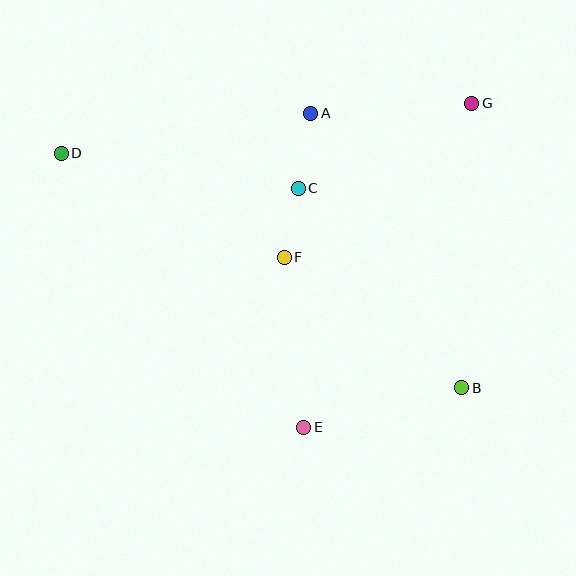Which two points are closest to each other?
Points C and F are closest to each other.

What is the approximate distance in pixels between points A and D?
The distance between A and D is approximately 253 pixels.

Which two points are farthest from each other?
Points B and D are farthest from each other.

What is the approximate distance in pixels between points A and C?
The distance between A and C is approximately 76 pixels.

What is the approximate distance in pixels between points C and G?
The distance between C and G is approximately 194 pixels.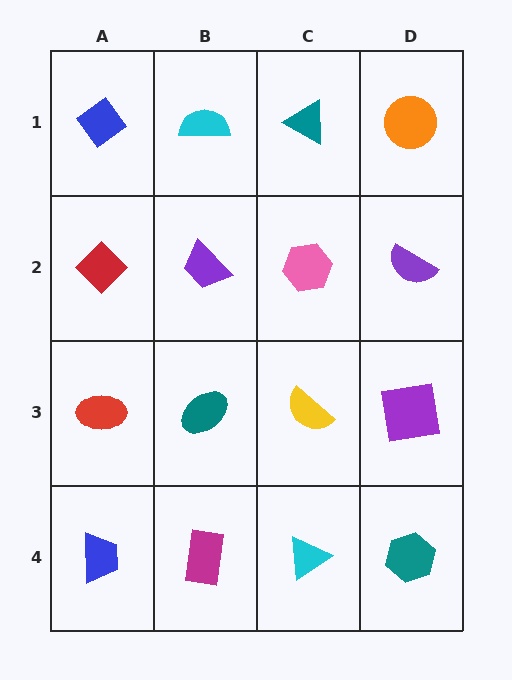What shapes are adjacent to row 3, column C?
A pink hexagon (row 2, column C), a cyan triangle (row 4, column C), a teal ellipse (row 3, column B), a purple square (row 3, column D).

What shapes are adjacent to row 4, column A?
A red ellipse (row 3, column A), a magenta rectangle (row 4, column B).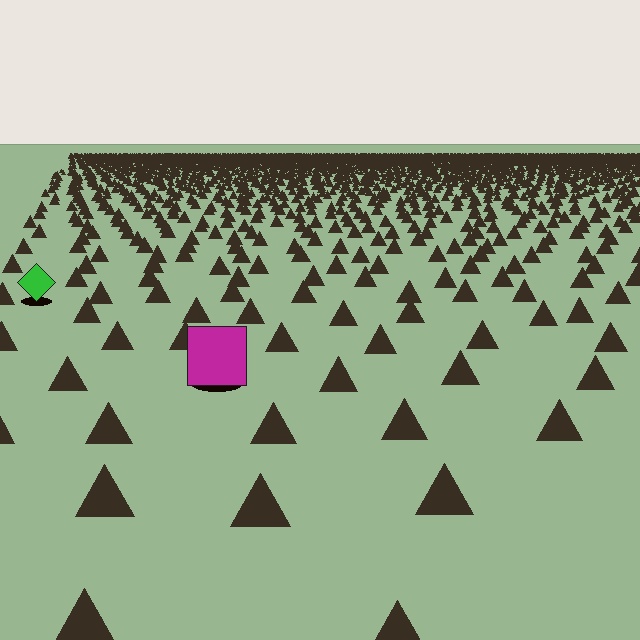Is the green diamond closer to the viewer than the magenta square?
No. The magenta square is closer — you can tell from the texture gradient: the ground texture is coarser near it.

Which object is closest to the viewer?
The magenta square is closest. The texture marks near it are larger and more spread out.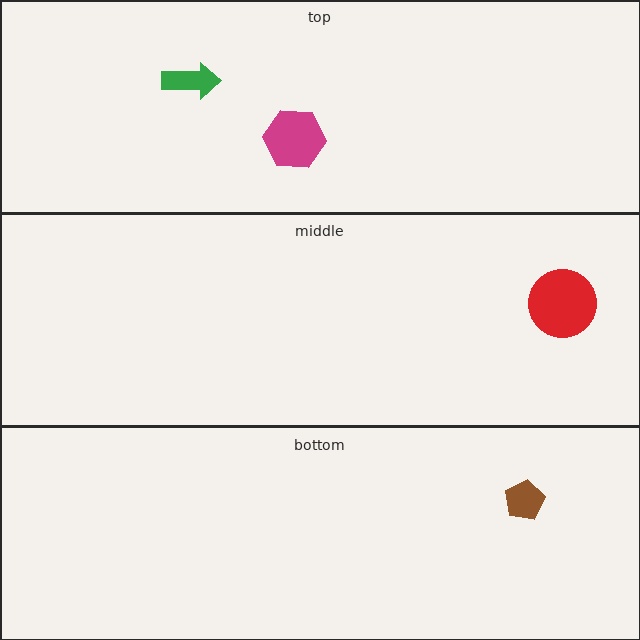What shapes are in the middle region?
The red circle.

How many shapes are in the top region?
2.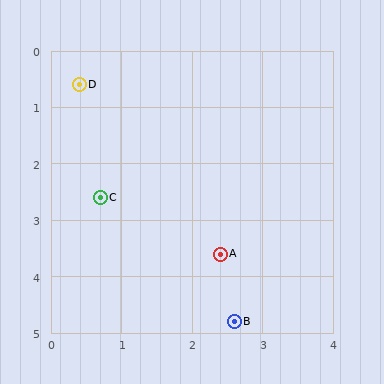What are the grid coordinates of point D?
Point D is at approximately (0.4, 0.6).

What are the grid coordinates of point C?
Point C is at approximately (0.7, 2.6).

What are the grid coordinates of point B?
Point B is at approximately (2.6, 4.8).